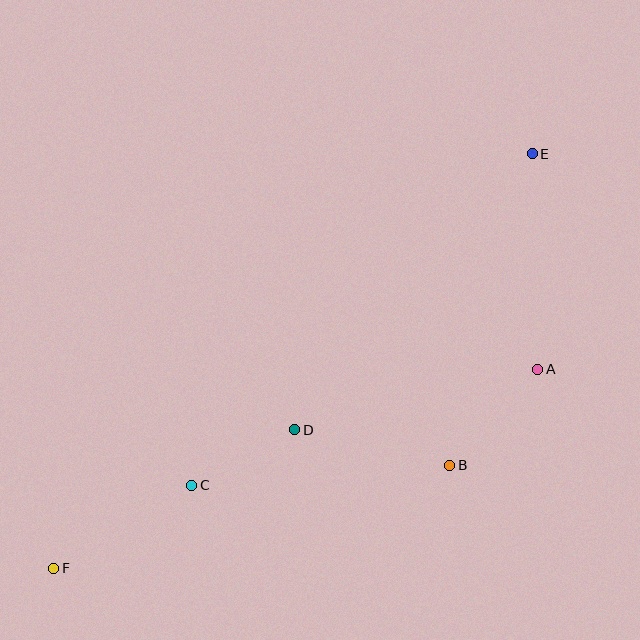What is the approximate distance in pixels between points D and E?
The distance between D and E is approximately 364 pixels.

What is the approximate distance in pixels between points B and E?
The distance between B and E is approximately 322 pixels.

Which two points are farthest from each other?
Points E and F are farthest from each other.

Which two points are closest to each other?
Points C and D are closest to each other.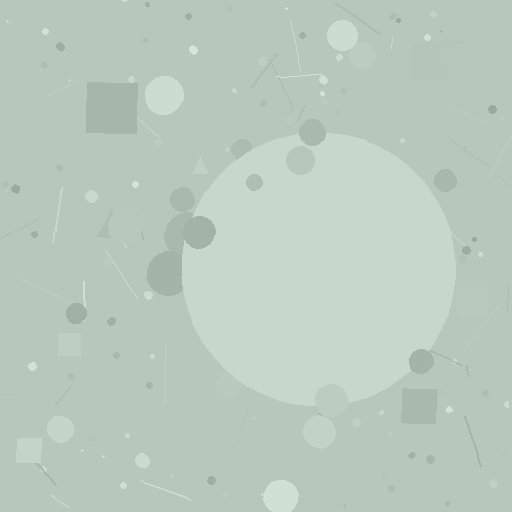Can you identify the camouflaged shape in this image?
The camouflaged shape is a circle.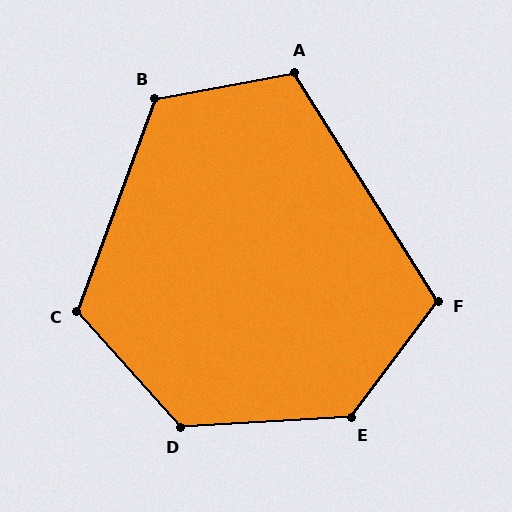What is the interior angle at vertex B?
Approximately 121 degrees (obtuse).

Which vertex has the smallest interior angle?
F, at approximately 111 degrees.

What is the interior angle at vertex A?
Approximately 112 degrees (obtuse).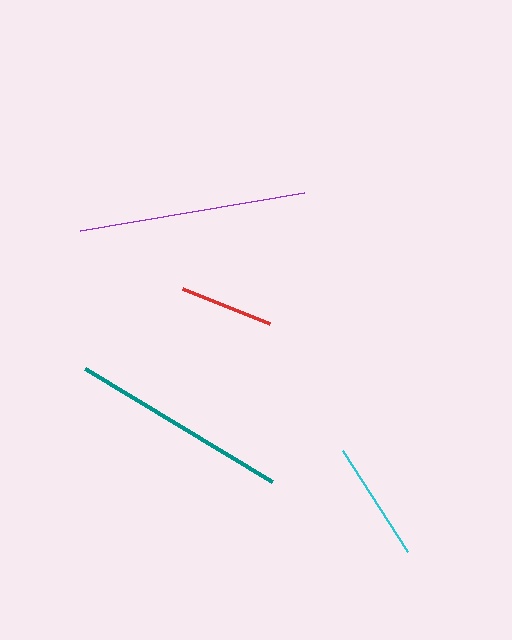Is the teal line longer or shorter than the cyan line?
The teal line is longer than the cyan line.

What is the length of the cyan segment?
The cyan segment is approximately 120 pixels long.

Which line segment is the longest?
The purple line is the longest at approximately 228 pixels.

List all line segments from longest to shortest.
From longest to shortest: purple, teal, cyan, red.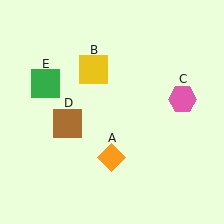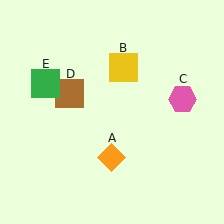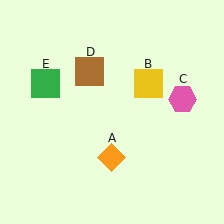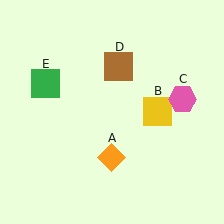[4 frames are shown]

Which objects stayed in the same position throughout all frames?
Orange diamond (object A) and pink hexagon (object C) and green square (object E) remained stationary.